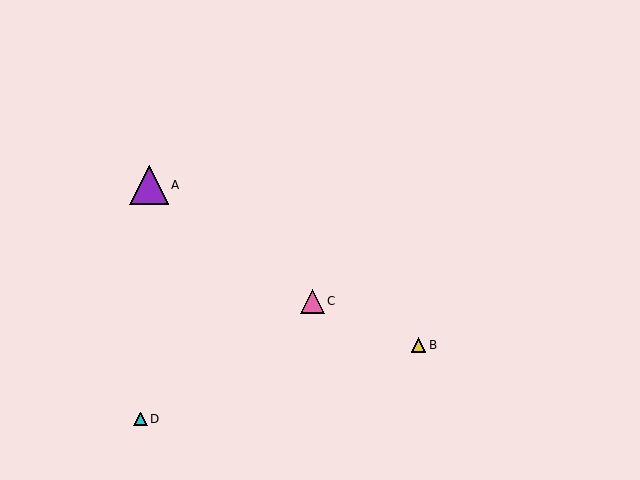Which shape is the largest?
The purple triangle (labeled A) is the largest.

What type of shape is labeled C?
Shape C is a pink triangle.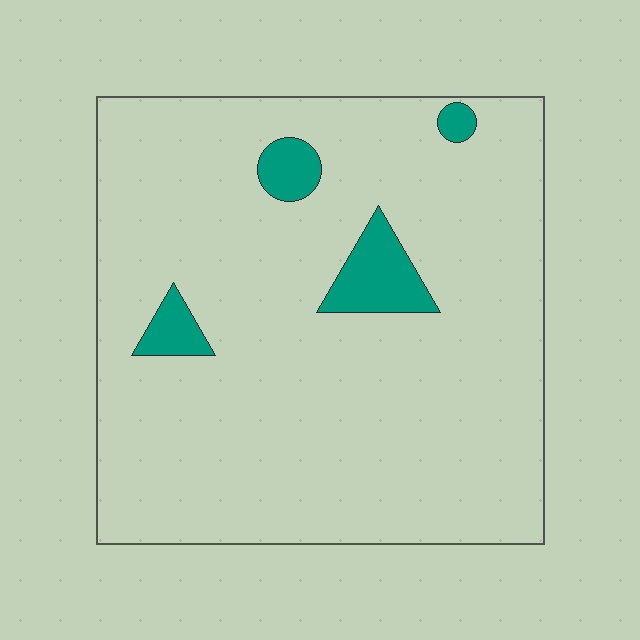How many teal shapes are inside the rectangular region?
4.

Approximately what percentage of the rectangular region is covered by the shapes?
Approximately 5%.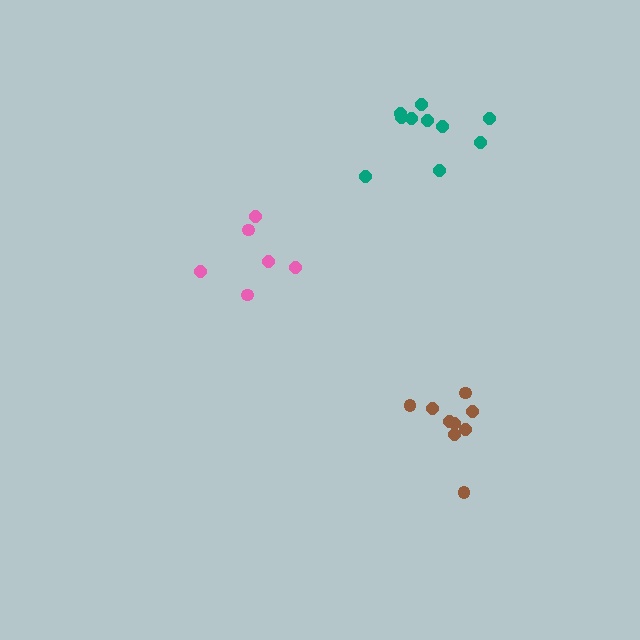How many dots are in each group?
Group 1: 6 dots, Group 2: 9 dots, Group 3: 10 dots (25 total).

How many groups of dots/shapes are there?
There are 3 groups.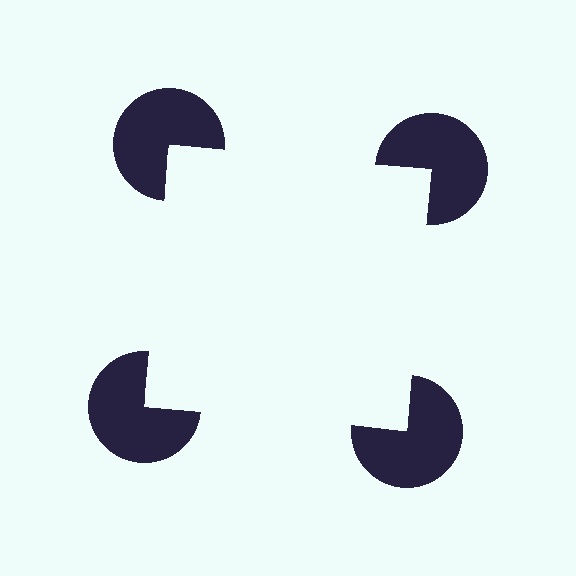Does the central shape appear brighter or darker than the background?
It typically appears slightly brighter than the background, even though no actual brightness change is drawn.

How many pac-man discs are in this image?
There are 4 — one at each vertex of the illusory square.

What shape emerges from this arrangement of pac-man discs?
An illusory square — its edges are inferred from the aligned wedge cuts in the pac-man discs, not physically drawn.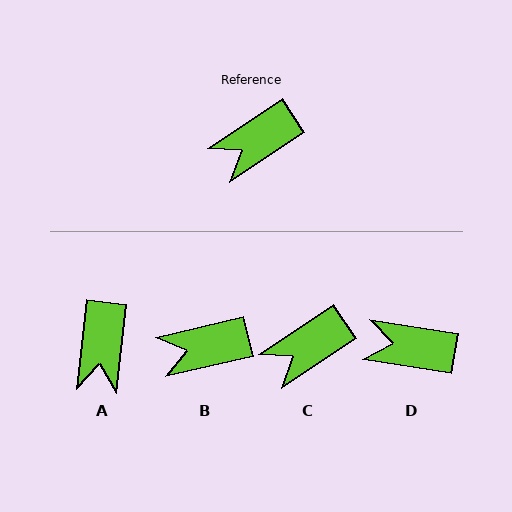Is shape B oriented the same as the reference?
No, it is off by about 21 degrees.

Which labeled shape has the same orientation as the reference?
C.